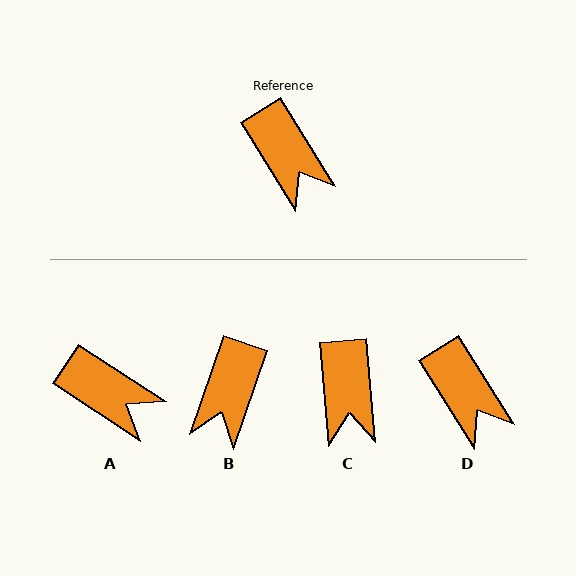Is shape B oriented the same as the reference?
No, it is off by about 51 degrees.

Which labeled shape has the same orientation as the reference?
D.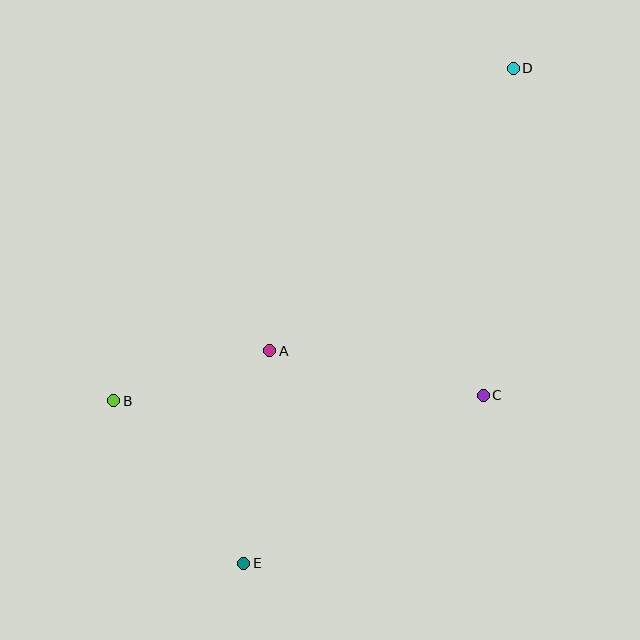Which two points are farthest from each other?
Points D and E are farthest from each other.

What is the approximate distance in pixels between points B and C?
The distance between B and C is approximately 370 pixels.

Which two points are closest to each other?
Points A and B are closest to each other.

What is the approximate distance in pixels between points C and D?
The distance between C and D is approximately 328 pixels.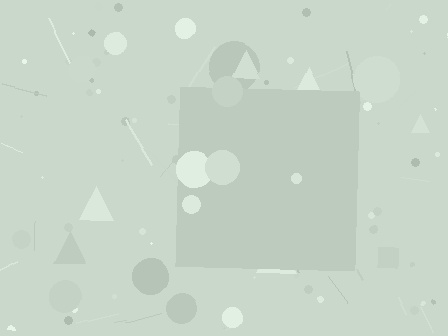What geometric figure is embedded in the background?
A square is embedded in the background.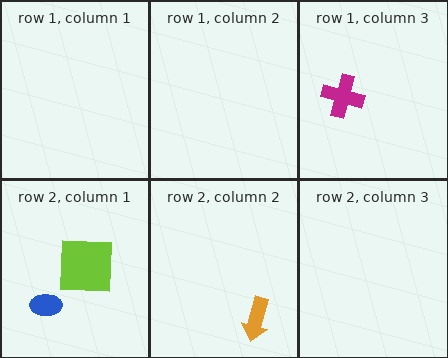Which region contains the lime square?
The row 2, column 1 region.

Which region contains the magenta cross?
The row 1, column 3 region.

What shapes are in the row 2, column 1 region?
The lime square, the blue ellipse.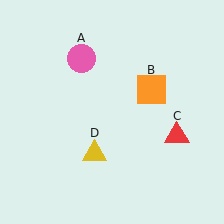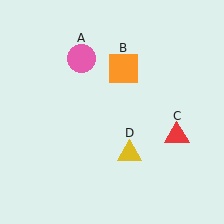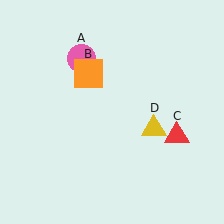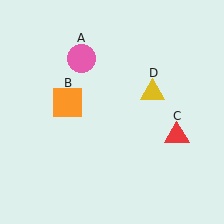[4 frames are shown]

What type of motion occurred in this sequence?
The orange square (object B), yellow triangle (object D) rotated counterclockwise around the center of the scene.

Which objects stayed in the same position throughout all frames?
Pink circle (object A) and red triangle (object C) remained stationary.